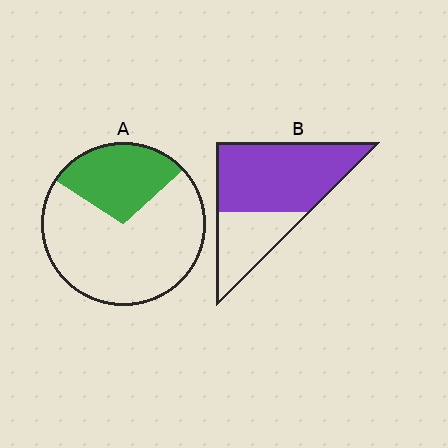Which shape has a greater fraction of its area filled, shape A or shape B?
Shape B.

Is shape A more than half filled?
No.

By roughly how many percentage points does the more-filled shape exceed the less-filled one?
By roughly 40 percentage points (B over A).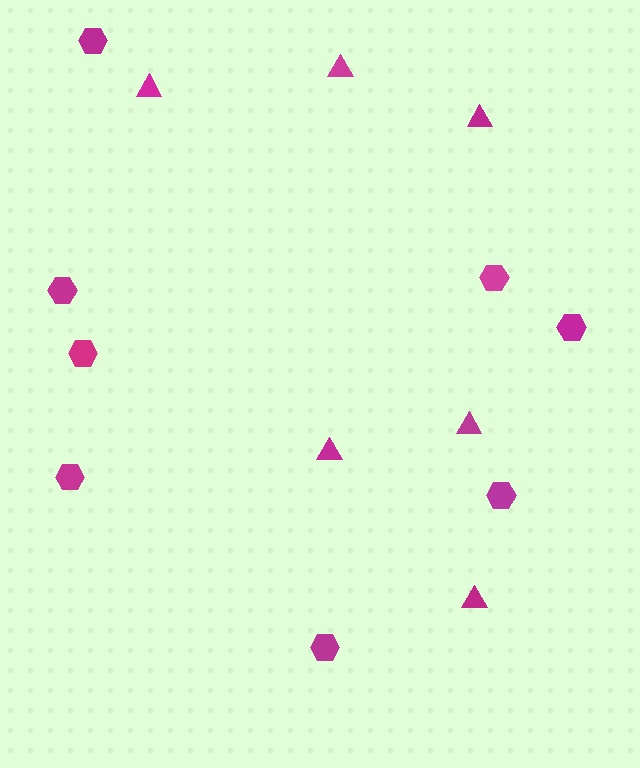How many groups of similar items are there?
There are 2 groups: one group of hexagons (8) and one group of triangles (6).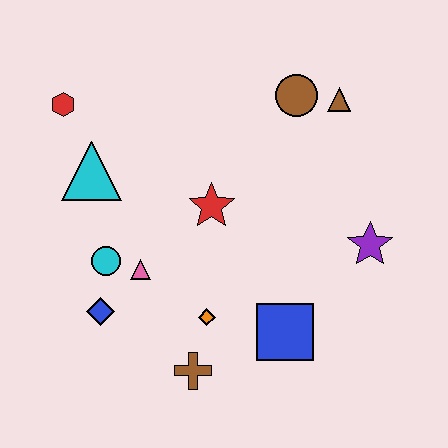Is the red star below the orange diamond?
No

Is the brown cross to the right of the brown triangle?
No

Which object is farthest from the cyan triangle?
The purple star is farthest from the cyan triangle.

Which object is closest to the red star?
The pink triangle is closest to the red star.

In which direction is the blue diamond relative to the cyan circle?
The blue diamond is below the cyan circle.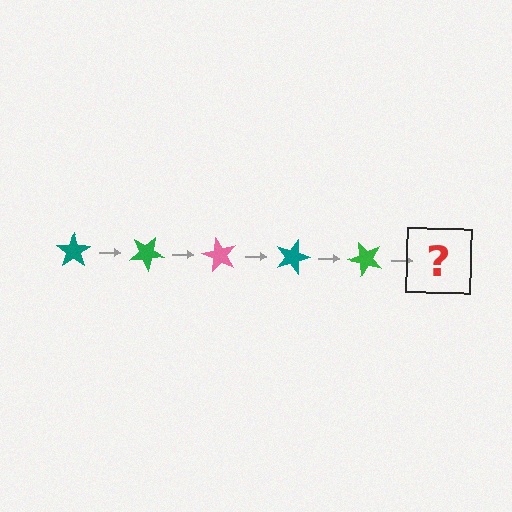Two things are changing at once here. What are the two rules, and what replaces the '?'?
The two rules are that it rotates 30 degrees each step and the color cycles through teal, green, and pink. The '?' should be a pink star, rotated 150 degrees from the start.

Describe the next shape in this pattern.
It should be a pink star, rotated 150 degrees from the start.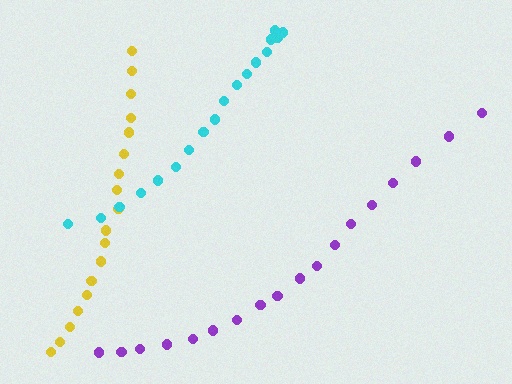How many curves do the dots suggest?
There are 3 distinct paths.